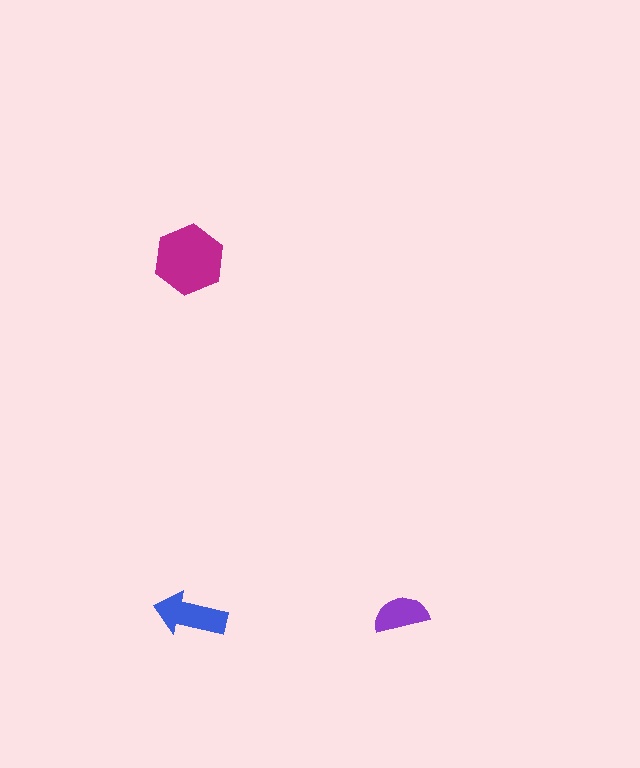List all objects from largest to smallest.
The magenta hexagon, the blue arrow, the purple semicircle.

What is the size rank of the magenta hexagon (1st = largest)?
1st.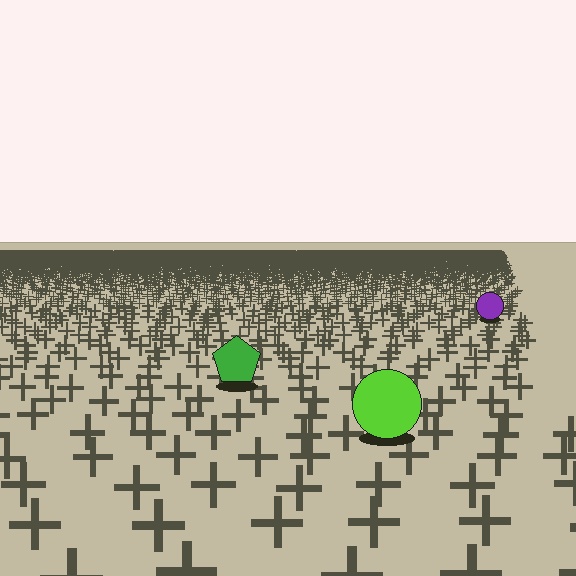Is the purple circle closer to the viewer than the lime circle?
No. The lime circle is closer — you can tell from the texture gradient: the ground texture is coarser near it.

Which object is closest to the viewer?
The lime circle is closest. The texture marks near it are larger and more spread out.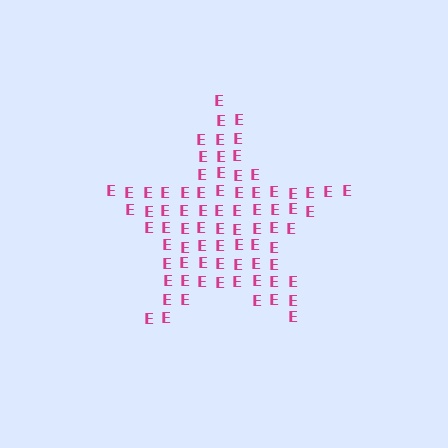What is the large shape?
The large shape is a star.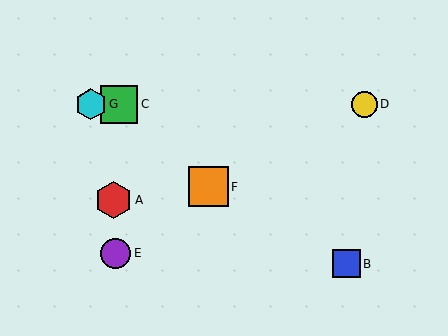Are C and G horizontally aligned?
Yes, both are at y≈104.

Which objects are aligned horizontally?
Objects C, D, G are aligned horizontally.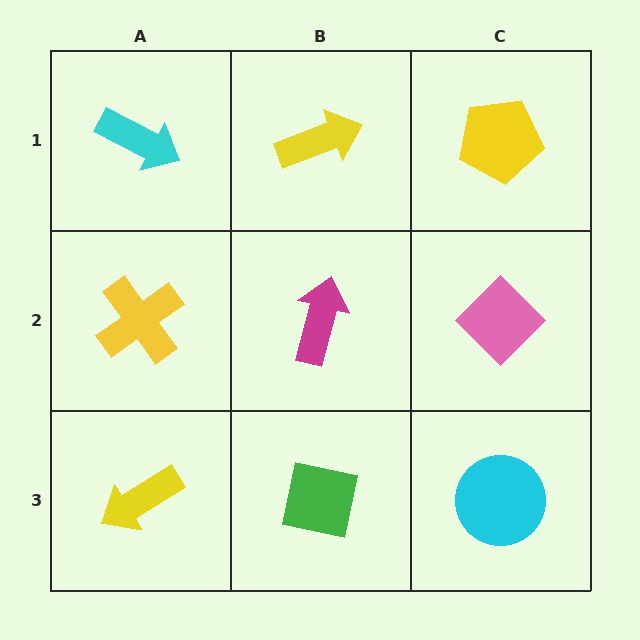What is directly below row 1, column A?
A yellow cross.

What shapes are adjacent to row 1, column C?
A pink diamond (row 2, column C), a yellow arrow (row 1, column B).